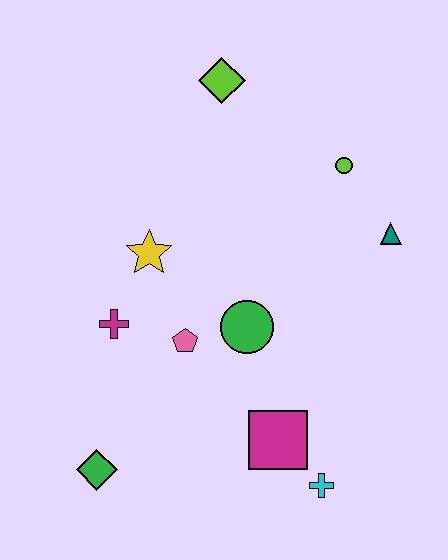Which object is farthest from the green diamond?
The lime diamond is farthest from the green diamond.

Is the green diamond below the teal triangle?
Yes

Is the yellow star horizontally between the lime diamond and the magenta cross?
Yes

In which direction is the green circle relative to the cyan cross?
The green circle is above the cyan cross.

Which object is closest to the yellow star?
The magenta cross is closest to the yellow star.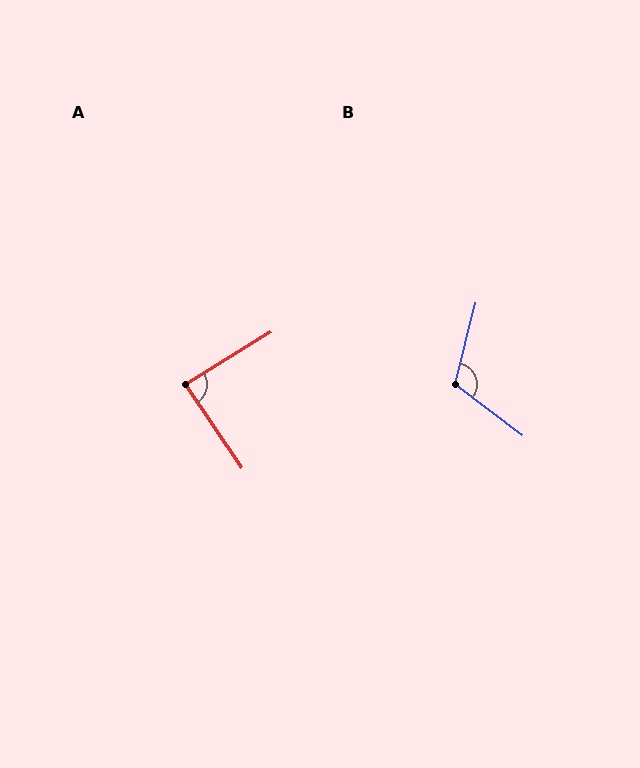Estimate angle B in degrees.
Approximately 113 degrees.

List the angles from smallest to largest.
A (87°), B (113°).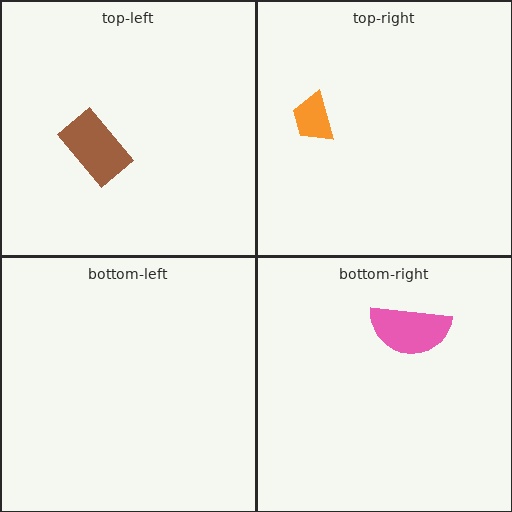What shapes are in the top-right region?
The orange trapezoid.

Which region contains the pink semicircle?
The bottom-right region.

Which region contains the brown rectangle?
The top-left region.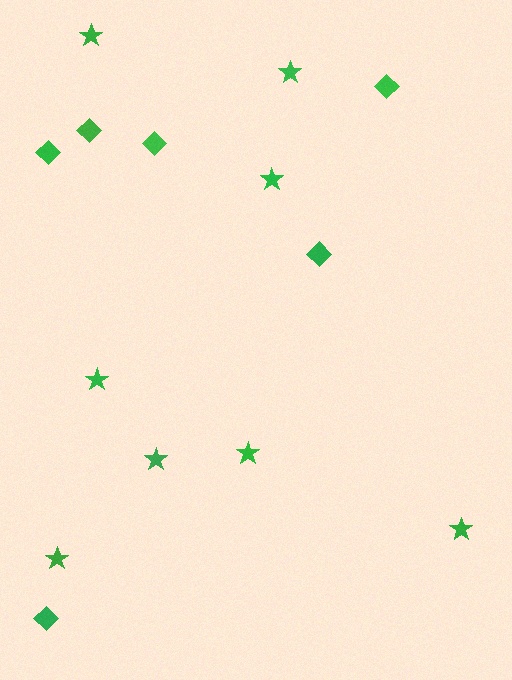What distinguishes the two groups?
There are 2 groups: one group of diamonds (6) and one group of stars (8).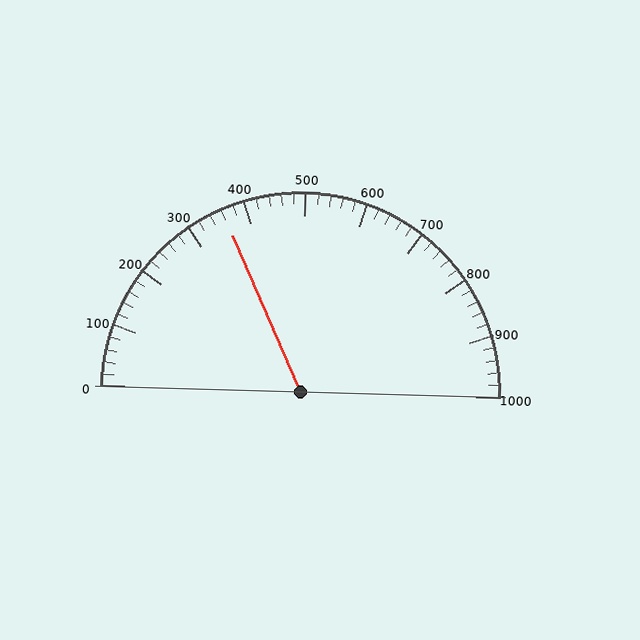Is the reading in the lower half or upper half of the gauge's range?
The reading is in the lower half of the range (0 to 1000).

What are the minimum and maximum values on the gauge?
The gauge ranges from 0 to 1000.